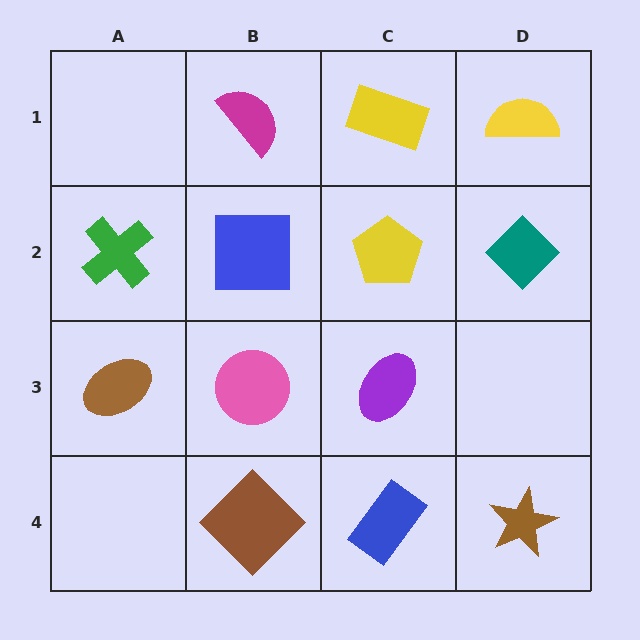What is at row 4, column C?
A blue rectangle.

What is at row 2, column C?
A yellow pentagon.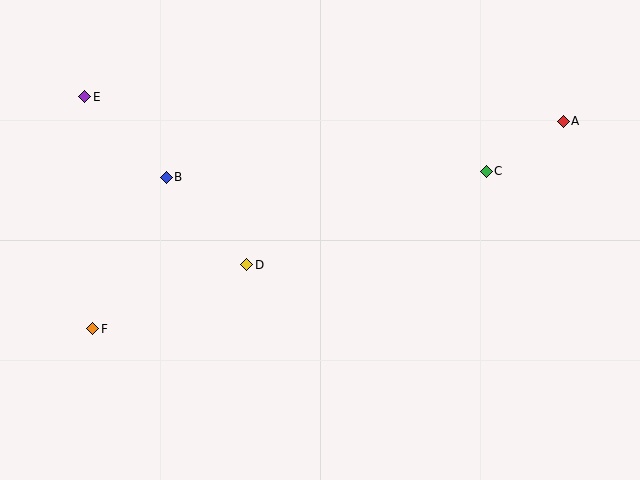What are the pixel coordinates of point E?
Point E is at (85, 97).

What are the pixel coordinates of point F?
Point F is at (93, 329).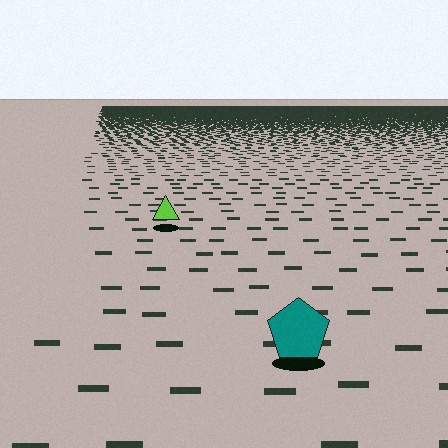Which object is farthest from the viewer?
The lime triangle is farthest from the viewer. It appears smaller and the ground texture around it is denser.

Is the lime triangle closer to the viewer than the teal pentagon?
No. The teal pentagon is closer — you can tell from the texture gradient: the ground texture is coarser near it.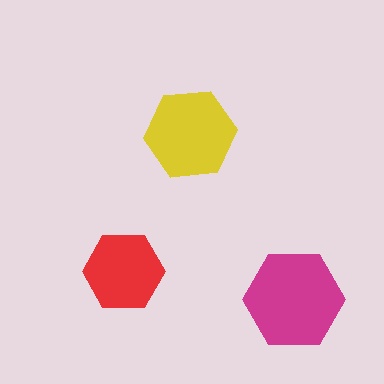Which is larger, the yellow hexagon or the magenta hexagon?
The magenta one.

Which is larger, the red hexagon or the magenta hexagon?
The magenta one.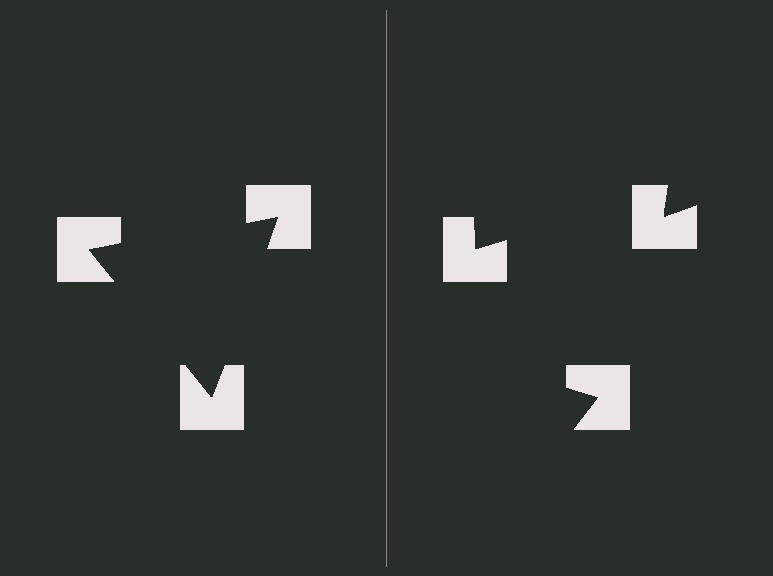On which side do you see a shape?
An illusory triangle appears on the left side. On the right side the wedge cuts are rotated, so no coherent shape forms.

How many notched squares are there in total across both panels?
6 — 3 on each side.